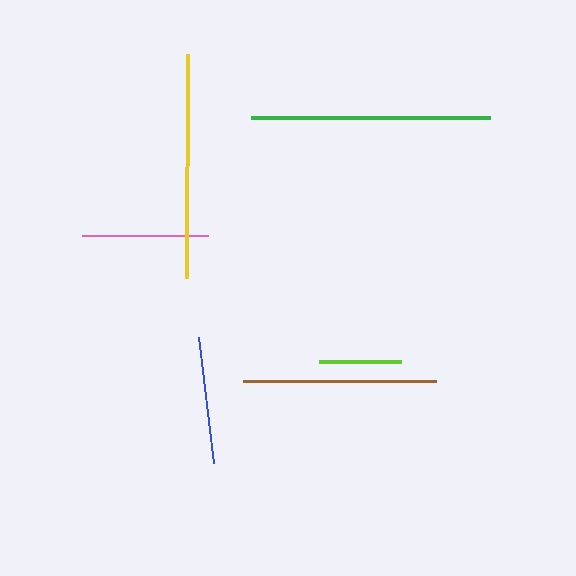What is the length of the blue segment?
The blue segment is approximately 127 pixels long.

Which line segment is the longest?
The green line is the longest at approximately 239 pixels.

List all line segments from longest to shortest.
From longest to shortest: green, yellow, brown, blue, pink, lime.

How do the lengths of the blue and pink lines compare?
The blue and pink lines are approximately the same length.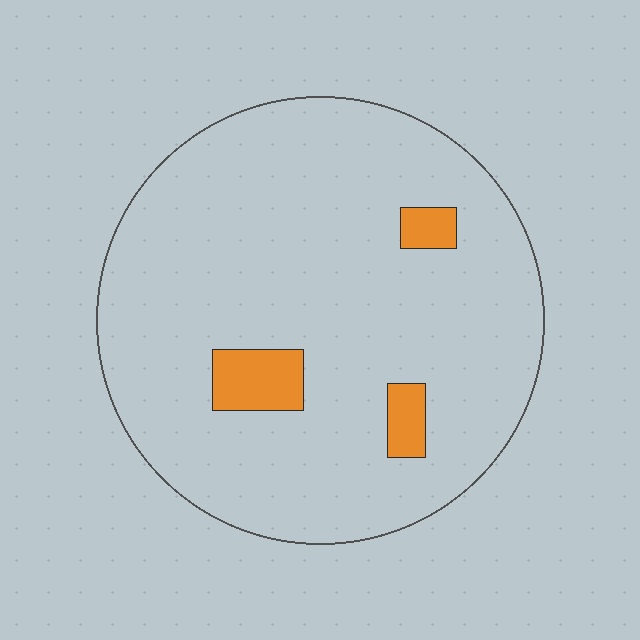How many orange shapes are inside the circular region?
3.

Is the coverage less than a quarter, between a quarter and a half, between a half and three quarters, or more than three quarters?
Less than a quarter.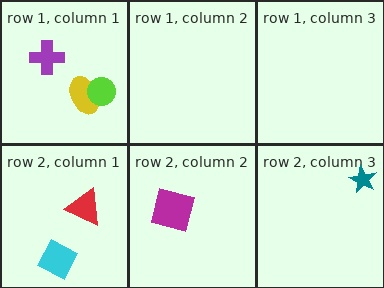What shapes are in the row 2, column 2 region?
The magenta square.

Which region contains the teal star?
The row 2, column 3 region.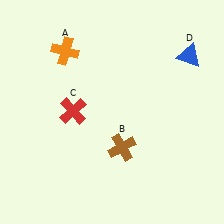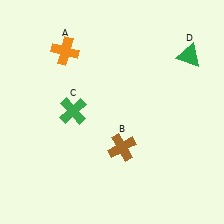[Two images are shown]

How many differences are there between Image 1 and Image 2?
There are 2 differences between the two images.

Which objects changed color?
C changed from red to green. D changed from blue to green.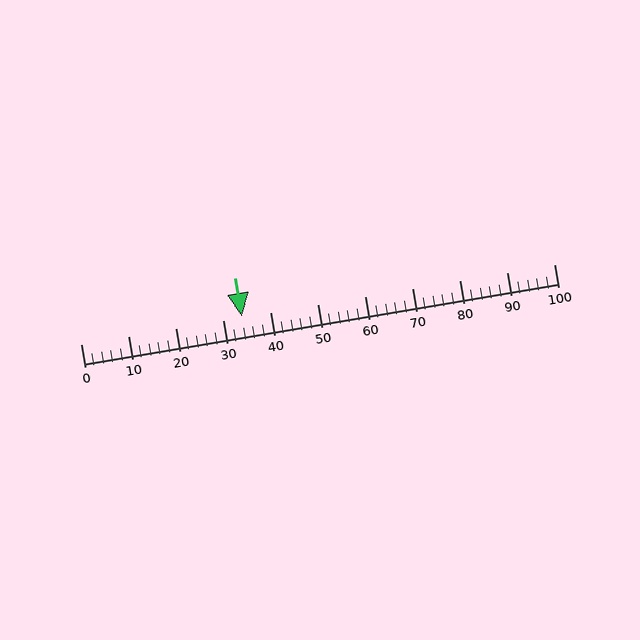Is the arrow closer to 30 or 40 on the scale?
The arrow is closer to 30.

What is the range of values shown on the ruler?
The ruler shows values from 0 to 100.